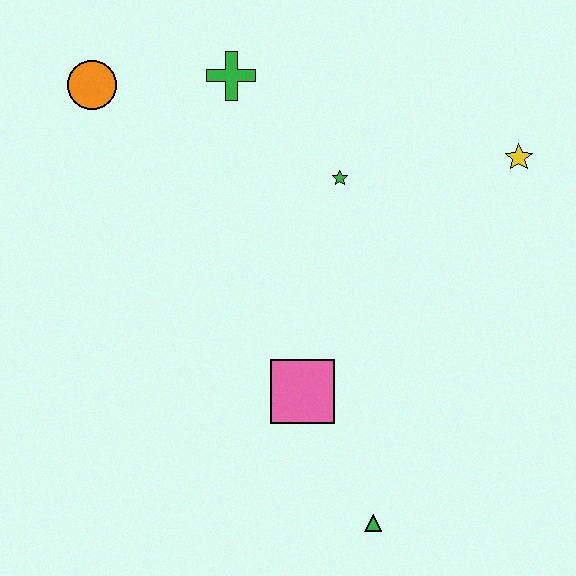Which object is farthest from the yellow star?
The orange circle is farthest from the yellow star.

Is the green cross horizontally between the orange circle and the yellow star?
Yes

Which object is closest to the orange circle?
The green cross is closest to the orange circle.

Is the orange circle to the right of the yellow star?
No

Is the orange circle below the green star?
No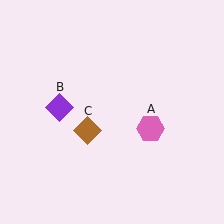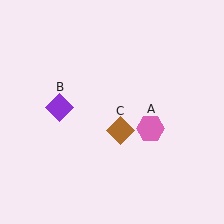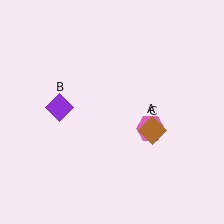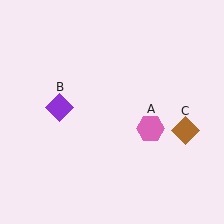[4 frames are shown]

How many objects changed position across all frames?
1 object changed position: brown diamond (object C).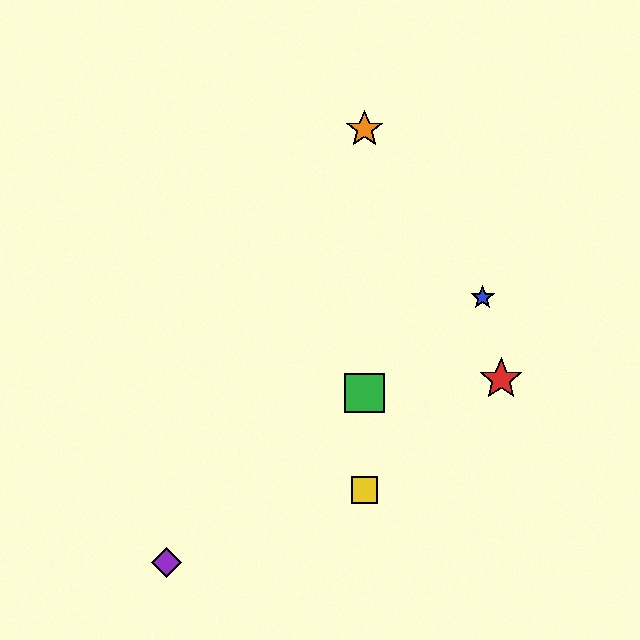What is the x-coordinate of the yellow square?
The yellow square is at x≈365.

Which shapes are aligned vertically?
The green square, the yellow square, the orange star are aligned vertically.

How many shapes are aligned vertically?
3 shapes (the green square, the yellow square, the orange star) are aligned vertically.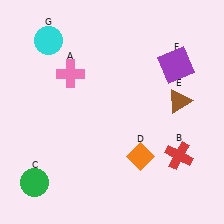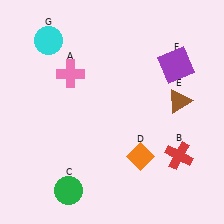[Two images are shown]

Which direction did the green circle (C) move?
The green circle (C) moved right.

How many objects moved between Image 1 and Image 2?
1 object moved between the two images.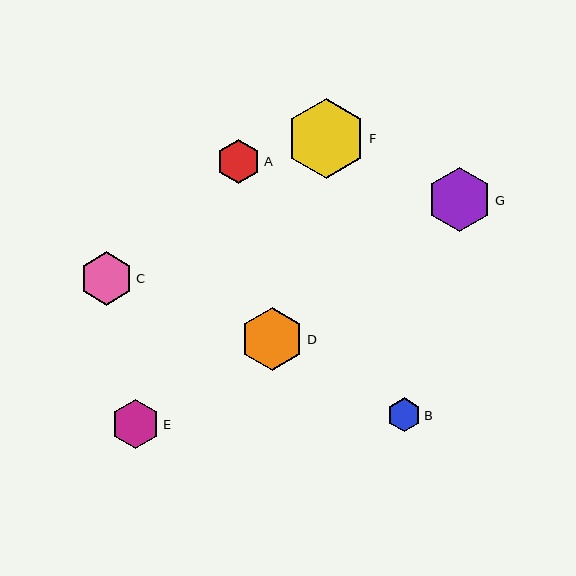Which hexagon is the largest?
Hexagon F is the largest with a size of approximately 80 pixels.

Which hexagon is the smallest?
Hexagon B is the smallest with a size of approximately 34 pixels.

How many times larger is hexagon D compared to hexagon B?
Hexagon D is approximately 1.9 times the size of hexagon B.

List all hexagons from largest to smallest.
From largest to smallest: F, G, D, C, E, A, B.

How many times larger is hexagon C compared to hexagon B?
Hexagon C is approximately 1.6 times the size of hexagon B.